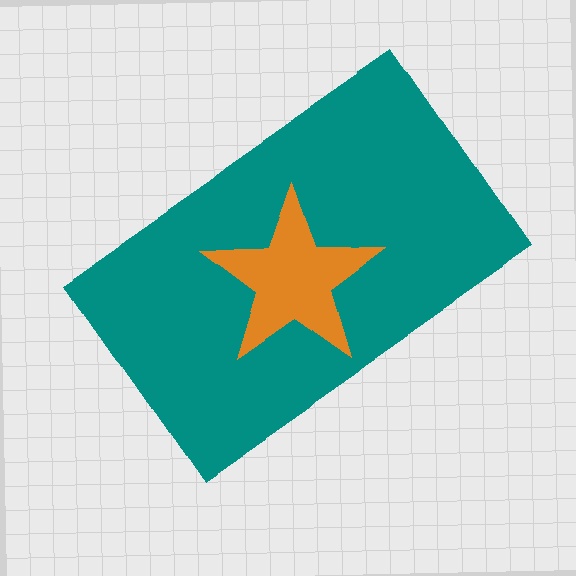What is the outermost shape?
The teal rectangle.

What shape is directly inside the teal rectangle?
The orange star.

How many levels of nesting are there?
2.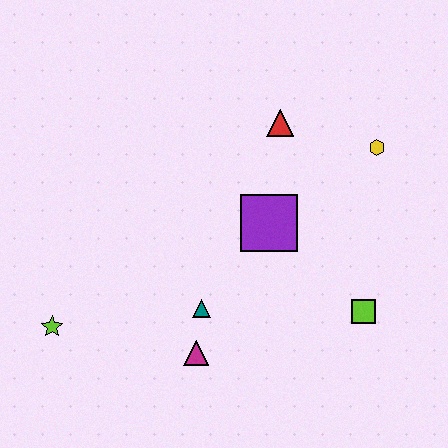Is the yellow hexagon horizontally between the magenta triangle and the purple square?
No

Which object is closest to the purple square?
The red triangle is closest to the purple square.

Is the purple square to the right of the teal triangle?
Yes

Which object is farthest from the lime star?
The yellow hexagon is farthest from the lime star.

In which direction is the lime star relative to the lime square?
The lime star is to the left of the lime square.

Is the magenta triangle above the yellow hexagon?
No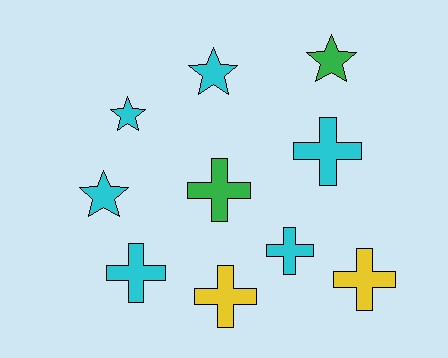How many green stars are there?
There is 1 green star.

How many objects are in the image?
There are 10 objects.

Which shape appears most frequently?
Cross, with 6 objects.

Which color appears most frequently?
Cyan, with 6 objects.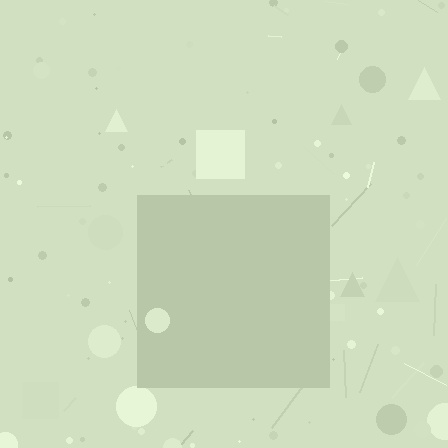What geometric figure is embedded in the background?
A square is embedded in the background.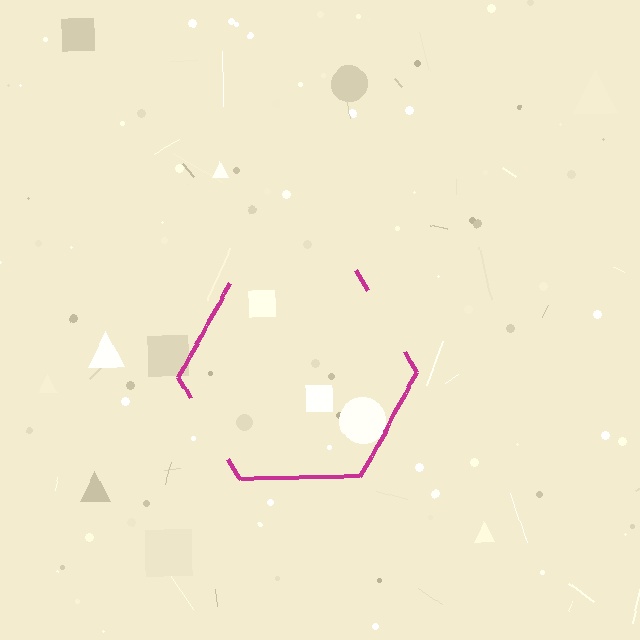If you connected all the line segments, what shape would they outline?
They would outline a hexagon.